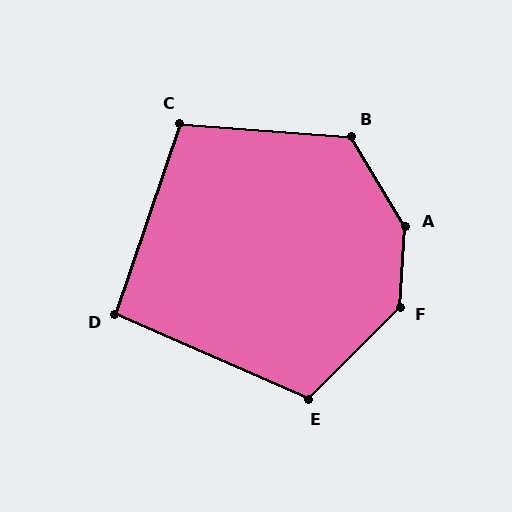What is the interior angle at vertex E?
Approximately 111 degrees (obtuse).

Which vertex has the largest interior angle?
A, at approximately 145 degrees.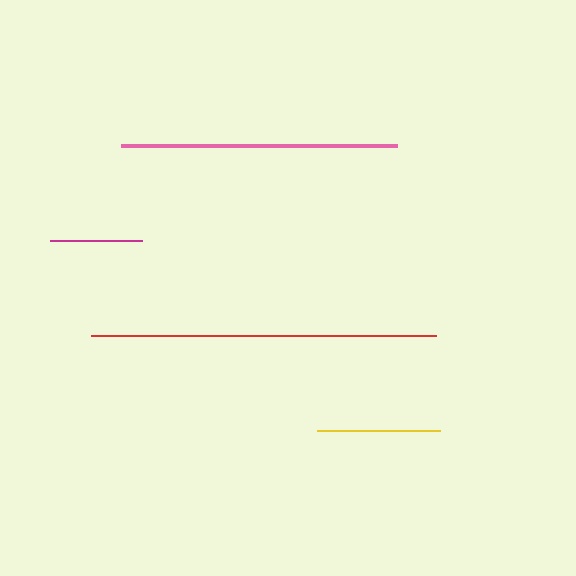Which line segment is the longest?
The red line is the longest at approximately 345 pixels.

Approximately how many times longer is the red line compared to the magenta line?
The red line is approximately 3.8 times the length of the magenta line.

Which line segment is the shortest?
The magenta line is the shortest at approximately 91 pixels.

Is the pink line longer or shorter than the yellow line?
The pink line is longer than the yellow line.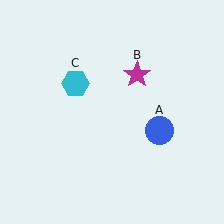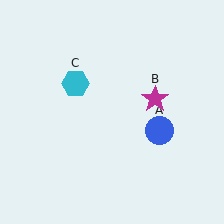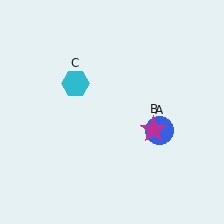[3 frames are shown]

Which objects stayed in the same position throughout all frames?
Blue circle (object A) and cyan hexagon (object C) remained stationary.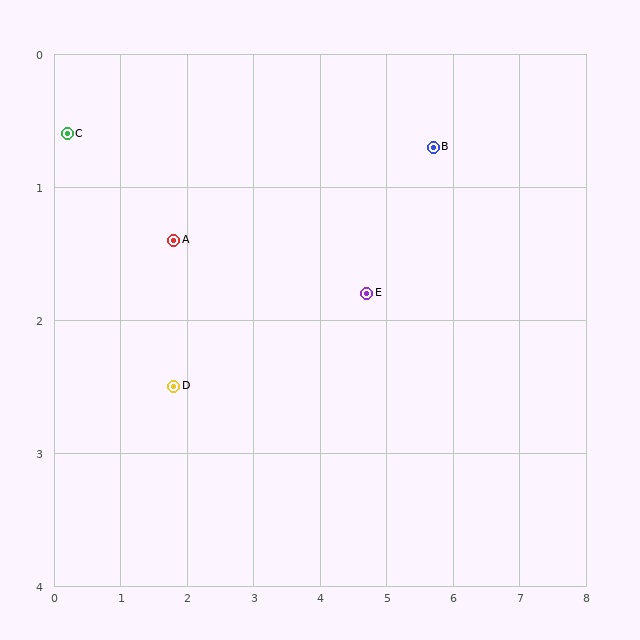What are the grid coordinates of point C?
Point C is at approximately (0.2, 0.6).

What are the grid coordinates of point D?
Point D is at approximately (1.8, 2.5).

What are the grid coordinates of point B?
Point B is at approximately (5.7, 0.7).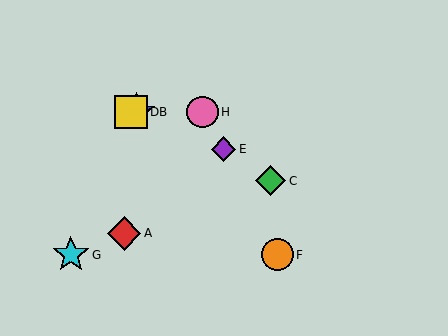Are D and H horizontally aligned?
Yes, both are at y≈112.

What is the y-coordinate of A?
Object A is at y≈233.